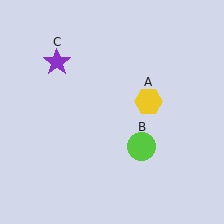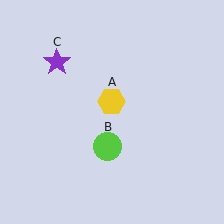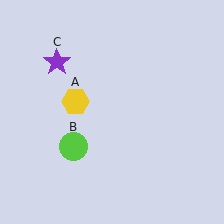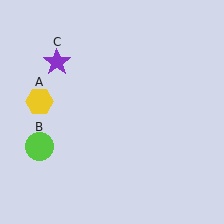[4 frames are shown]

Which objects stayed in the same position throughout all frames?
Purple star (object C) remained stationary.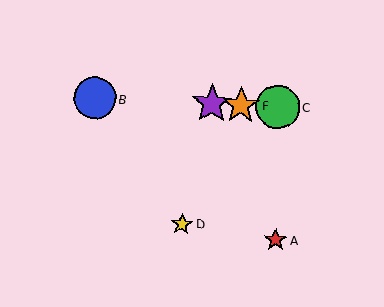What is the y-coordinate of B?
Object B is at y≈98.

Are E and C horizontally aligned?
Yes, both are at y≈104.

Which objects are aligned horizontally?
Objects B, C, E, F are aligned horizontally.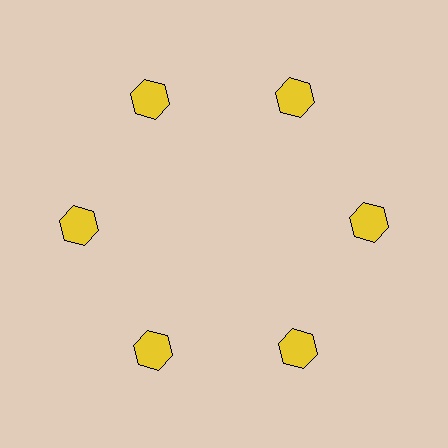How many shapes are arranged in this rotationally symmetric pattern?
There are 6 shapes, arranged in 6 groups of 1.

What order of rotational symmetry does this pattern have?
This pattern has 6-fold rotational symmetry.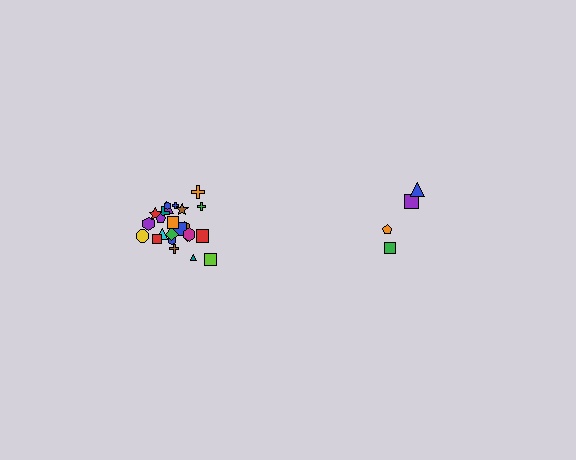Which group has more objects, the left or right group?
The left group.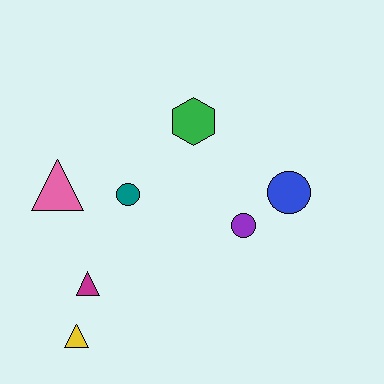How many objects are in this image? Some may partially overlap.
There are 7 objects.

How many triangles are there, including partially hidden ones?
There are 3 triangles.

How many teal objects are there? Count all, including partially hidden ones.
There is 1 teal object.